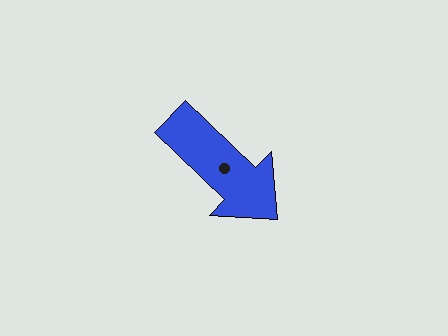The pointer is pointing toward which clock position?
Roughly 4 o'clock.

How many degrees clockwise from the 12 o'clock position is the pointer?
Approximately 134 degrees.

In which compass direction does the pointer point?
Southeast.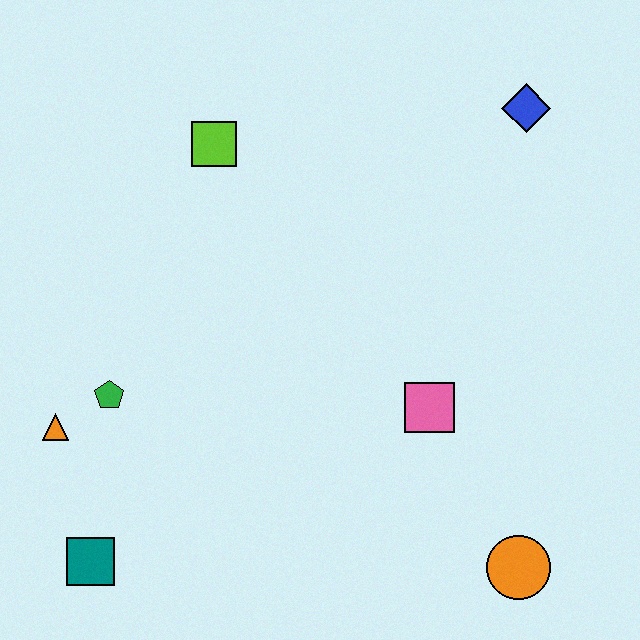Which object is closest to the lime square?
The green pentagon is closest to the lime square.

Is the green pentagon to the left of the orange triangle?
No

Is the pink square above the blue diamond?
No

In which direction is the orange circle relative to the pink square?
The orange circle is below the pink square.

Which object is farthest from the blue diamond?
The teal square is farthest from the blue diamond.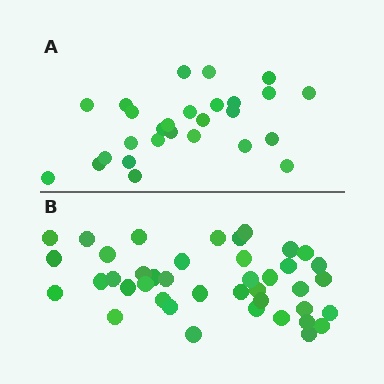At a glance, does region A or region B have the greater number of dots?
Region B (the bottom region) has more dots.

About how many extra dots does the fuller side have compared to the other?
Region B has approximately 15 more dots than region A.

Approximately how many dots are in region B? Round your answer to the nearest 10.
About 40 dots. (The exact count is 41, which rounds to 40.)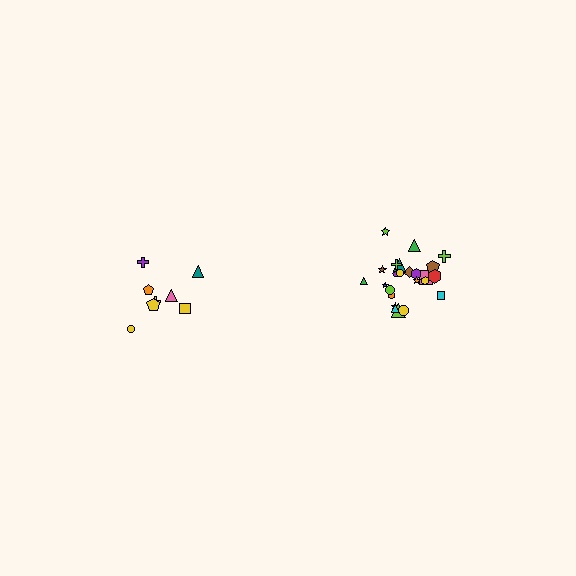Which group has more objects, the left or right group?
The right group.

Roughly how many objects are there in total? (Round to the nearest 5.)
Roughly 35 objects in total.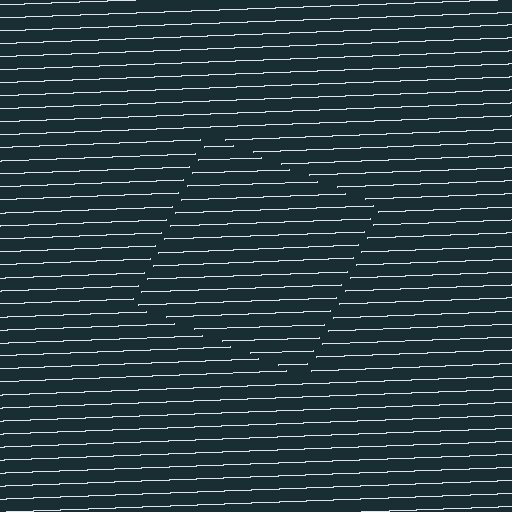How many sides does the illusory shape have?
4 sides — the line-ends trace a square.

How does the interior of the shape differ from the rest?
The interior of the shape contains the same grating, shifted by half a period — the contour is defined by the phase discontinuity where line-ends from the inner and outer gratings abut.